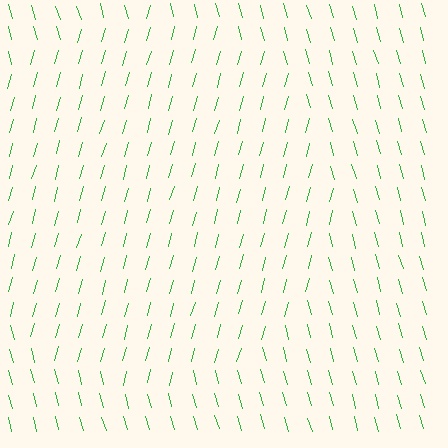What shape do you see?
I see a circle.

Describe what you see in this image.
The image is filled with small green line segments. A circle region in the image has lines oriented differently from the surrounding lines, creating a visible texture boundary.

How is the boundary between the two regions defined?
The boundary is defined purely by a change in line orientation (approximately 31 degrees difference). All lines are the same color and thickness.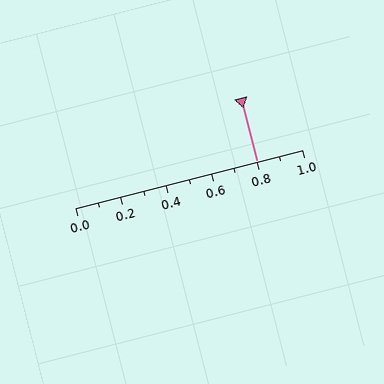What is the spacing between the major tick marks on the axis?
The major ticks are spaced 0.2 apart.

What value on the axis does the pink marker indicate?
The marker indicates approximately 0.8.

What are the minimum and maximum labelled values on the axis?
The axis runs from 0.0 to 1.0.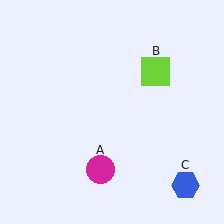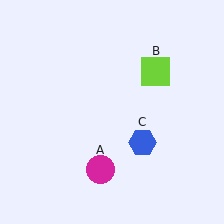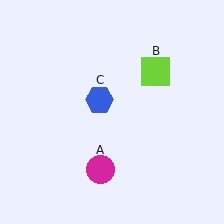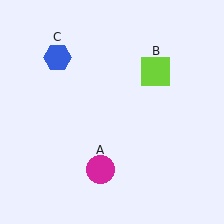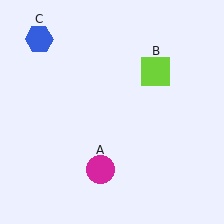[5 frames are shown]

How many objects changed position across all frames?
1 object changed position: blue hexagon (object C).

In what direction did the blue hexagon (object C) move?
The blue hexagon (object C) moved up and to the left.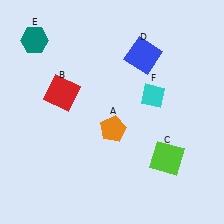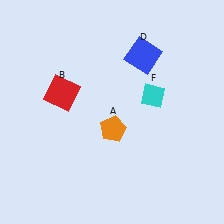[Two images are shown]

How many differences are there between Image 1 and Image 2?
There are 2 differences between the two images.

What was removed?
The lime square (C), the teal hexagon (E) were removed in Image 2.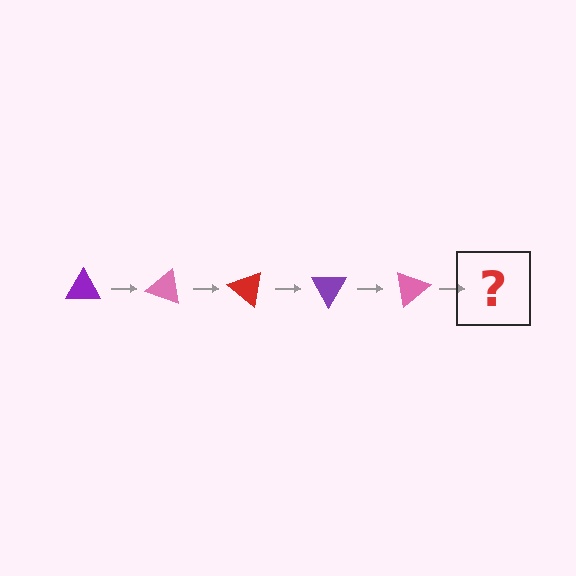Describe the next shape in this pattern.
It should be a red triangle, rotated 100 degrees from the start.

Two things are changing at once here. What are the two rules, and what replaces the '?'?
The two rules are that it rotates 20 degrees each step and the color cycles through purple, pink, and red. The '?' should be a red triangle, rotated 100 degrees from the start.